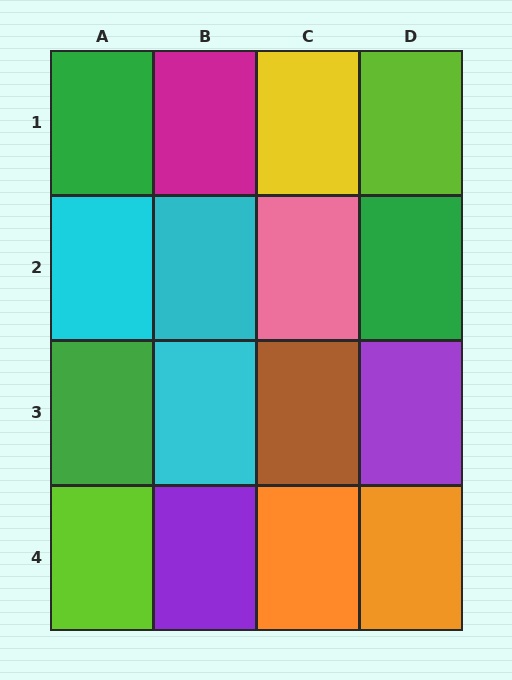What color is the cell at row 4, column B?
Purple.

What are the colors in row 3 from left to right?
Green, cyan, brown, purple.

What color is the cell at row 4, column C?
Orange.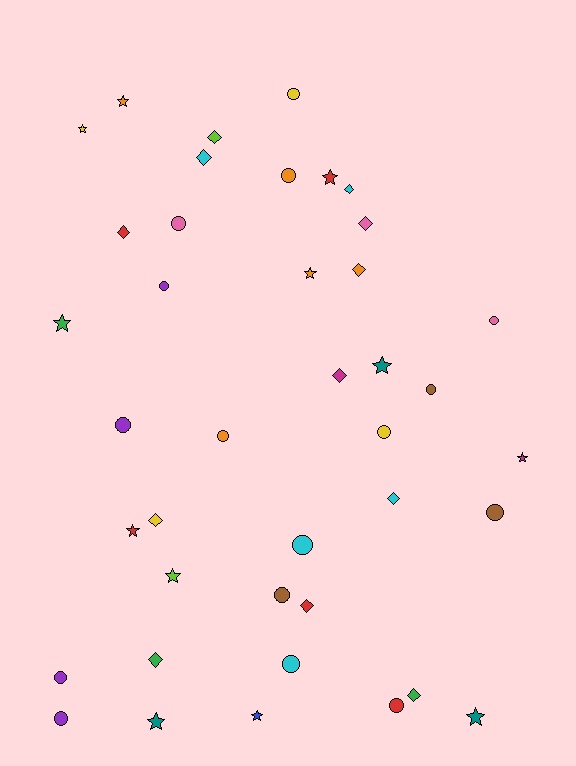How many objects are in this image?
There are 40 objects.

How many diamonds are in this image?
There are 12 diamonds.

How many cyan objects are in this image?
There are 5 cyan objects.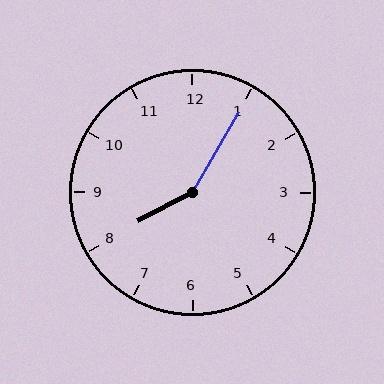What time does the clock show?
8:05.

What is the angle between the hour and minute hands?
Approximately 148 degrees.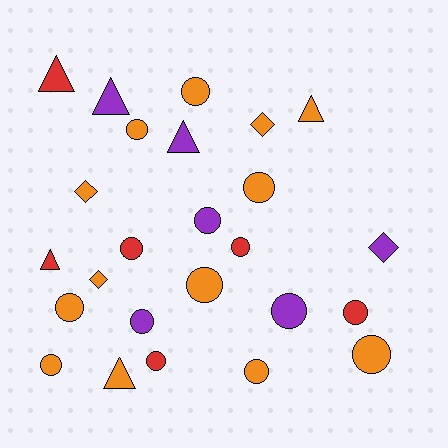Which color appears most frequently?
Orange, with 13 objects.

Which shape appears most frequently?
Circle, with 15 objects.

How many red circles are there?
There are 4 red circles.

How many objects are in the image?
There are 25 objects.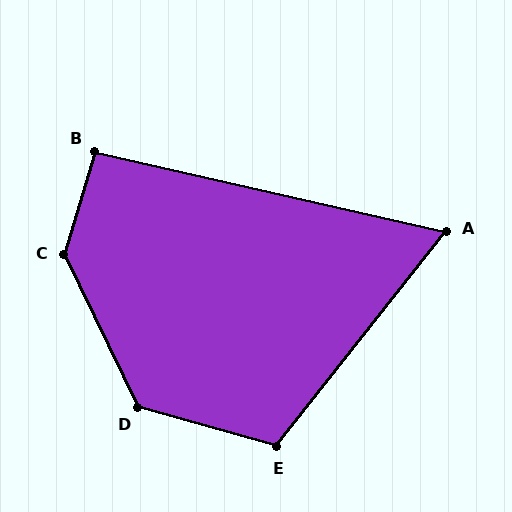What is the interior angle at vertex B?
Approximately 94 degrees (approximately right).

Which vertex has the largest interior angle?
C, at approximately 137 degrees.